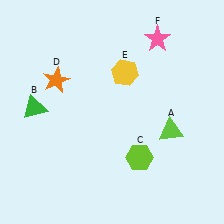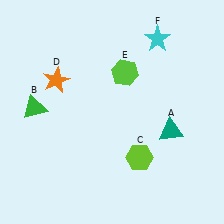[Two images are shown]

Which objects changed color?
A changed from lime to teal. E changed from yellow to lime. F changed from pink to cyan.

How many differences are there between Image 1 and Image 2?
There are 3 differences between the two images.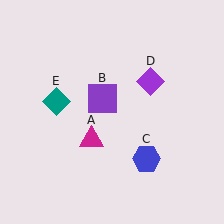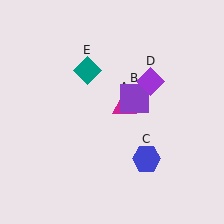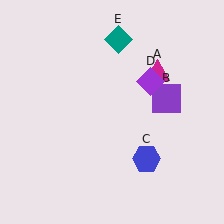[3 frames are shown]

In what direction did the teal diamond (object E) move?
The teal diamond (object E) moved up and to the right.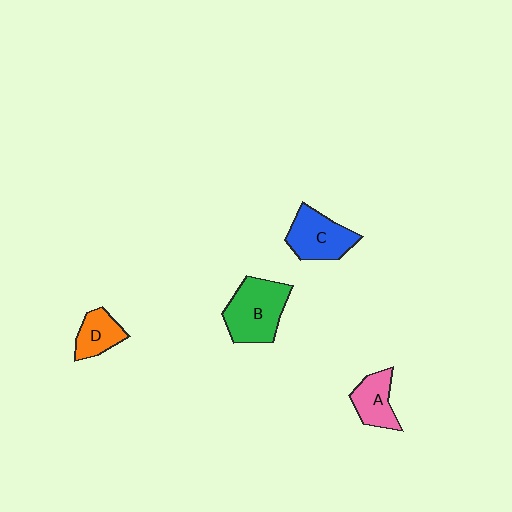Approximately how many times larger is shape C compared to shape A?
Approximately 1.4 times.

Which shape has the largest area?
Shape B (green).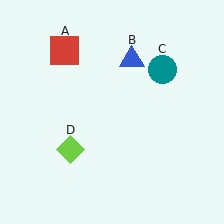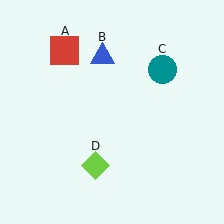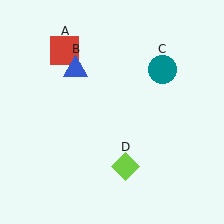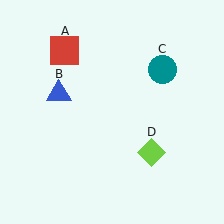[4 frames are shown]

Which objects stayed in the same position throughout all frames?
Red square (object A) and teal circle (object C) remained stationary.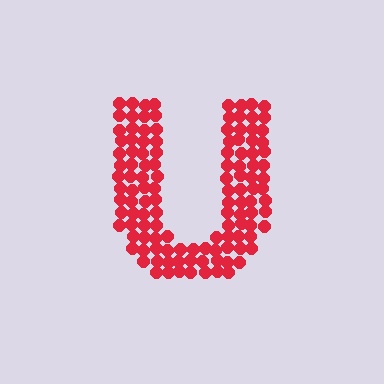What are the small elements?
The small elements are circles.